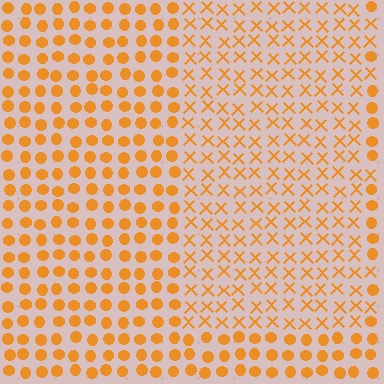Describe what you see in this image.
The image is filled with small orange elements arranged in a uniform grid. A rectangle-shaped region contains X marks, while the surrounding area contains circles. The boundary is defined purely by the change in element shape.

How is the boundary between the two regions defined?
The boundary is defined by a change in element shape: X marks inside vs. circles outside. All elements share the same color and spacing.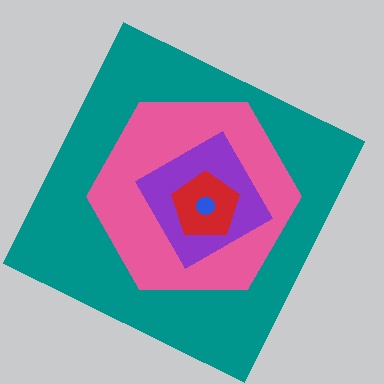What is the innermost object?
The blue circle.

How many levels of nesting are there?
5.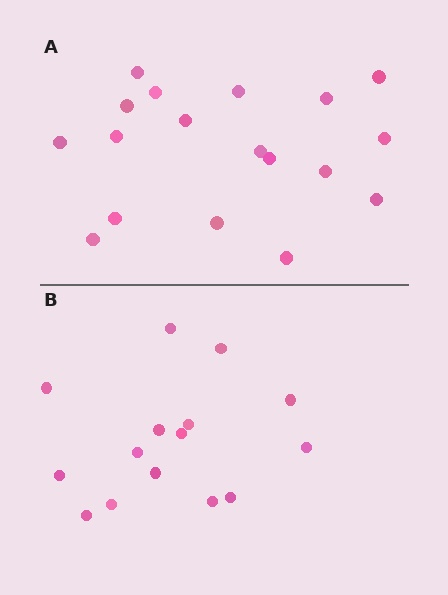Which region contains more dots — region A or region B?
Region A (the top region) has more dots.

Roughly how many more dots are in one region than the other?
Region A has just a few more — roughly 2 or 3 more dots than region B.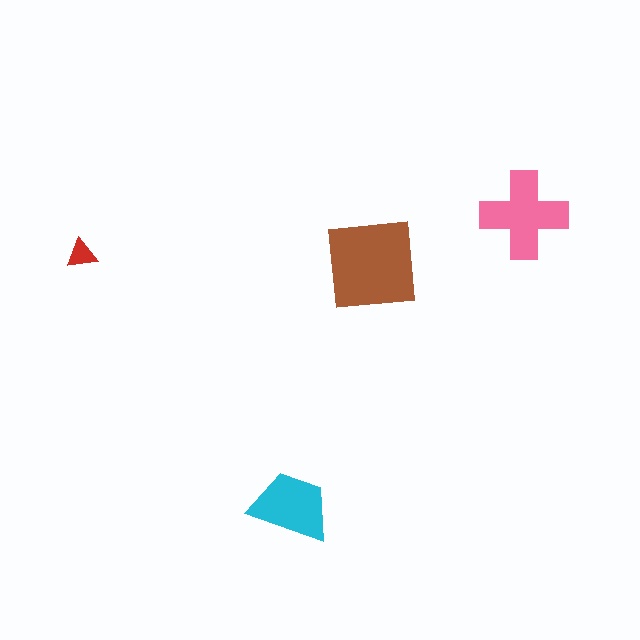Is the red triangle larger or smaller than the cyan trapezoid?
Smaller.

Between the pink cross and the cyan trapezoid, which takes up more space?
The pink cross.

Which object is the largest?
The brown square.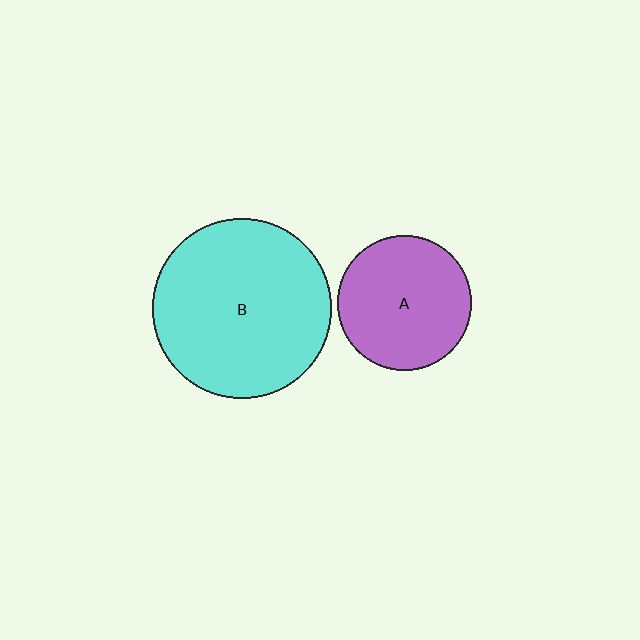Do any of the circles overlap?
No, none of the circles overlap.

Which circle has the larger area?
Circle B (cyan).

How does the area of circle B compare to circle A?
Approximately 1.8 times.